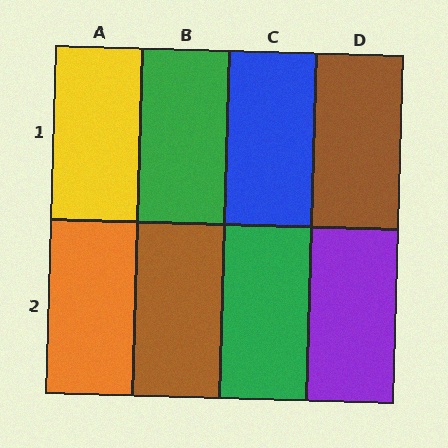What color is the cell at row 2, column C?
Green.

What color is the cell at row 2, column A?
Orange.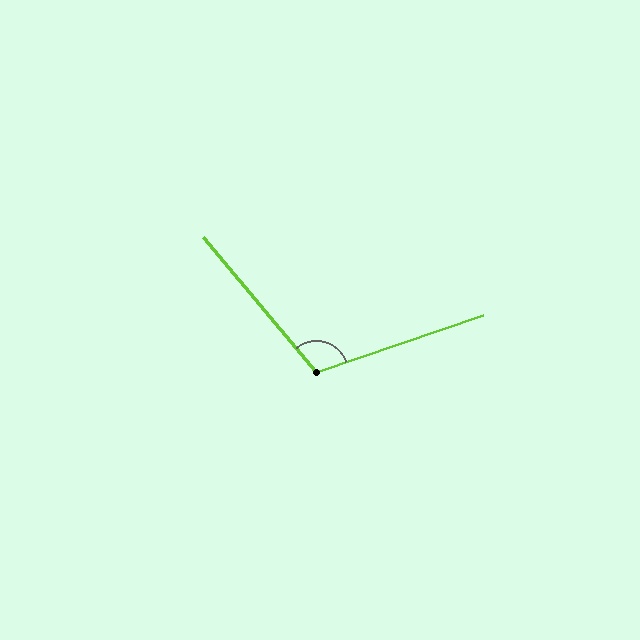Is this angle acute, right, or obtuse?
It is obtuse.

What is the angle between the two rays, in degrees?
Approximately 111 degrees.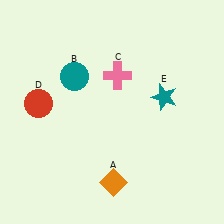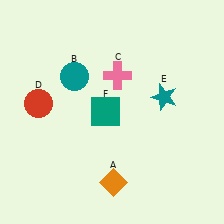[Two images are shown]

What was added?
A teal square (F) was added in Image 2.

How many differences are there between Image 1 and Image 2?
There is 1 difference between the two images.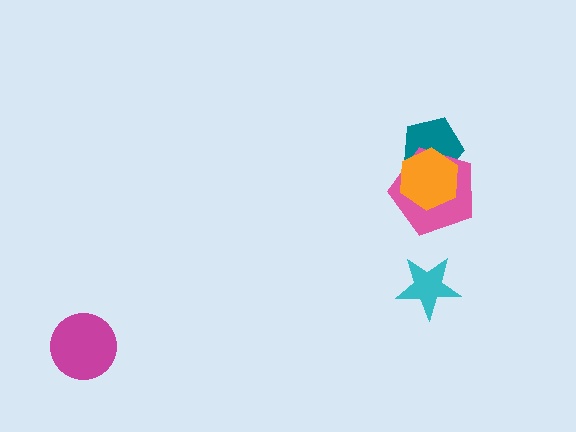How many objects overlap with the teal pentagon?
2 objects overlap with the teal pentagon.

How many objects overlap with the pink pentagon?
2 objects overlap with the pink pentagon.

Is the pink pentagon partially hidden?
Yes, it is partially covered by another shape.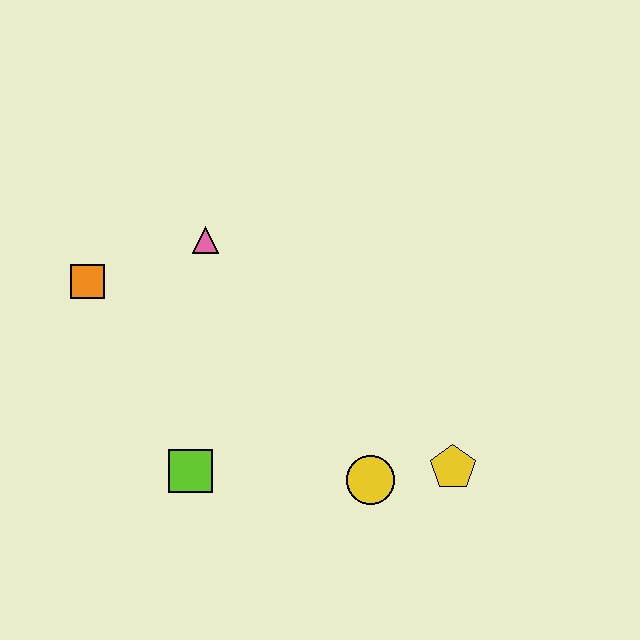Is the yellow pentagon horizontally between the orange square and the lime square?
No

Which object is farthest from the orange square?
The yellow pentagon is farthest from the orange square.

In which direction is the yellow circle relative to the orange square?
The yellow circle is to the right of the orange square.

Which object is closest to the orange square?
The pink triangle is closest to the orange square.